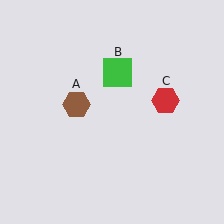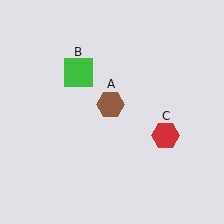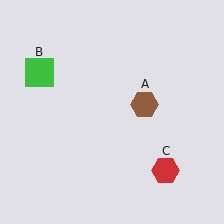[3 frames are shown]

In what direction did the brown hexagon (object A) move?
The brown hexagon (object A) moved right.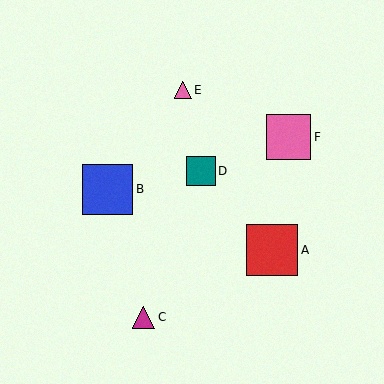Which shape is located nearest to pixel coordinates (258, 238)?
The red square (labeled A) at (272, 250) is nearest to that location.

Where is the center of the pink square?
The center of the pink square is at (288, 137).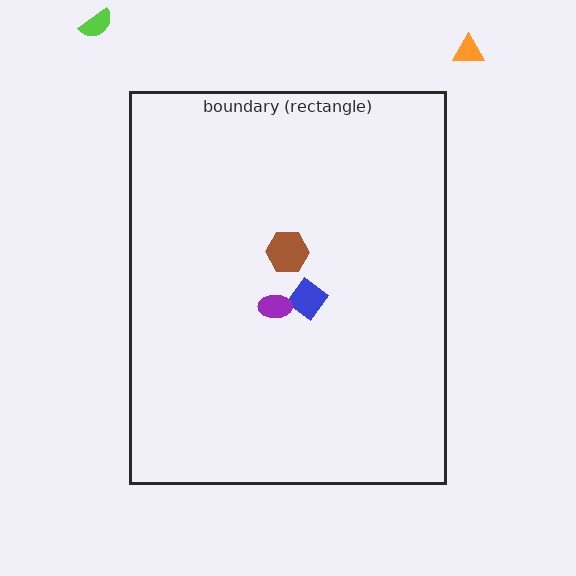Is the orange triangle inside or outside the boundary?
Outside.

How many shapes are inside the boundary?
3 inside, 2 outside.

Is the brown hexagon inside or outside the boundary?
Inside.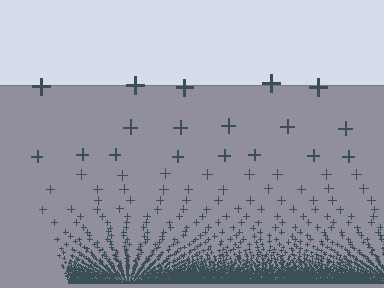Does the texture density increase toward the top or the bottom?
Density increases toward the bottom.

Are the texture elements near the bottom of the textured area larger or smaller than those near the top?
Smaller. The gradient is inverted — elements near the bottom are smaller and denser.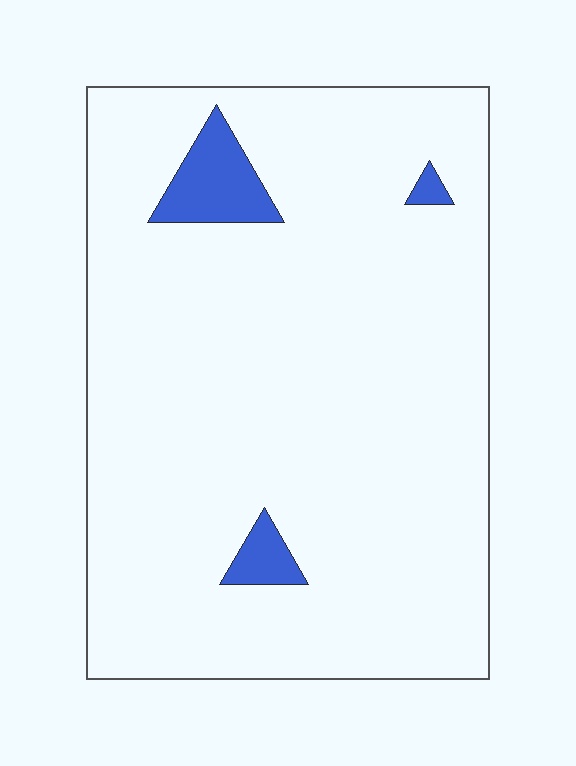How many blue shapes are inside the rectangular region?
3.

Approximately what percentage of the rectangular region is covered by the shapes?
Approximately 5%.